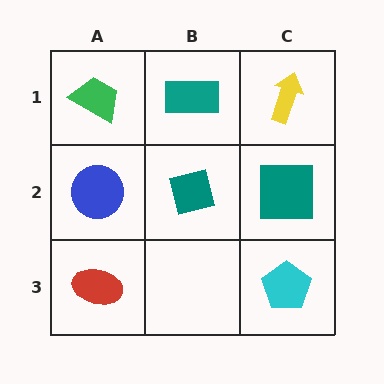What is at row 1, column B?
A teal rectangle.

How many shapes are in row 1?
3 shapes.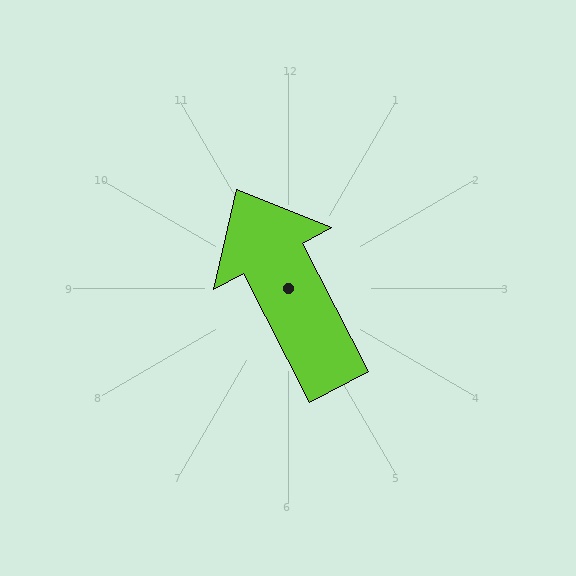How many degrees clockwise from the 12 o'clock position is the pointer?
Approximately 333 degrees.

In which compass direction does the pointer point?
Northwest.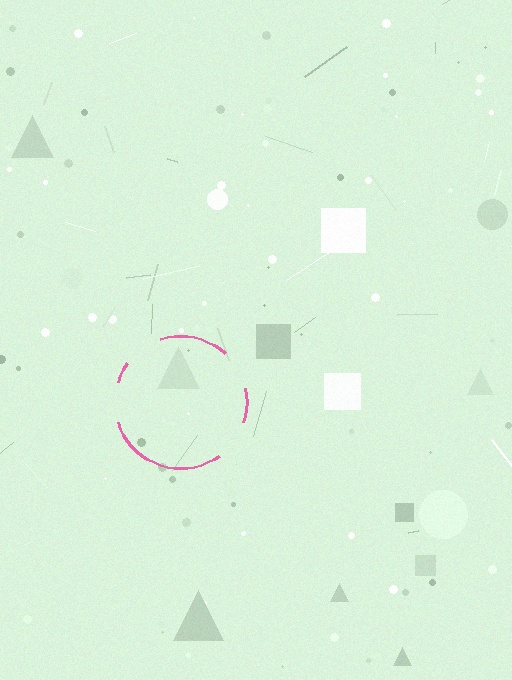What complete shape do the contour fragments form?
The contour fragments form a circle.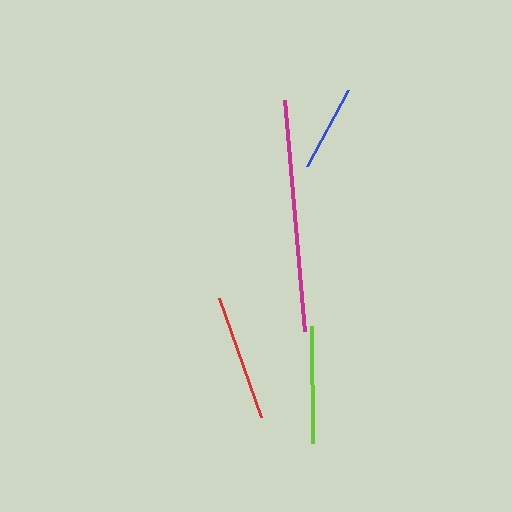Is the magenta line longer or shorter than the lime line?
The magenta line is longer than the lime line.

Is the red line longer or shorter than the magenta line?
The magenta line is longer than the red line.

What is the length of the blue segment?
The blue segment is approximately 86 pixels long.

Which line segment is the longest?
The magenta line is the longest at approximately 232 pixels.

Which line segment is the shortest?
The blue line is the shortest at approximately 86 pixels.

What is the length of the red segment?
The red segment is approximately 127 pixels long.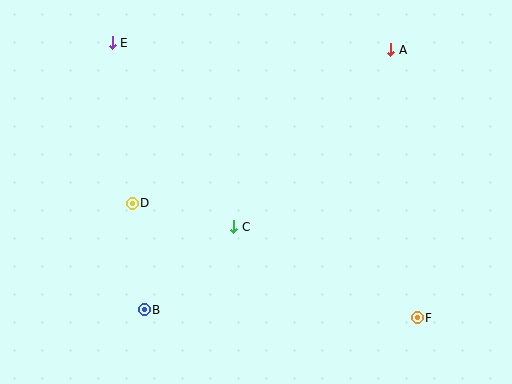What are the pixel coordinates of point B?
Point B is at (144, 310).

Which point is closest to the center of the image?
Point C at (234, 227) is closest to the center.